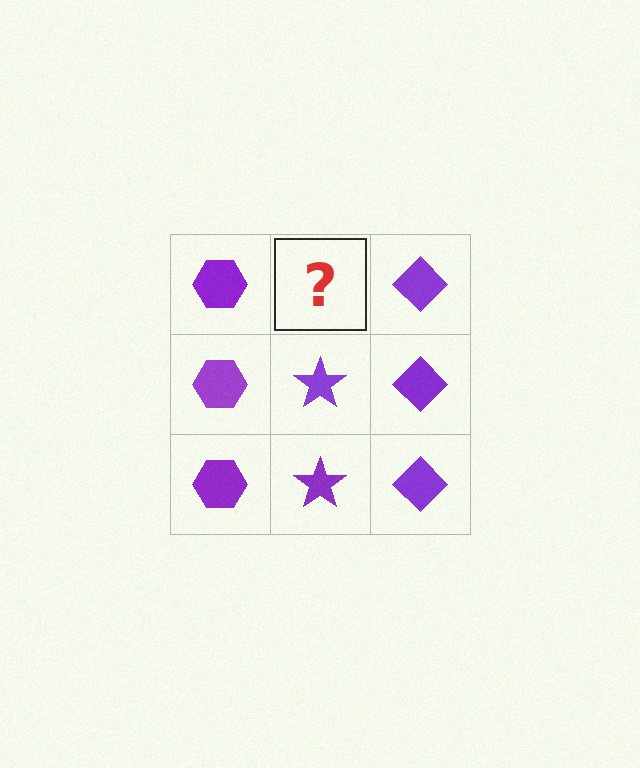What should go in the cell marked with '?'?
The missing cell should contain a purple star.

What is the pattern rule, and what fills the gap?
The rule is that each column has a consistent shape. The gap should be filled with a purple star.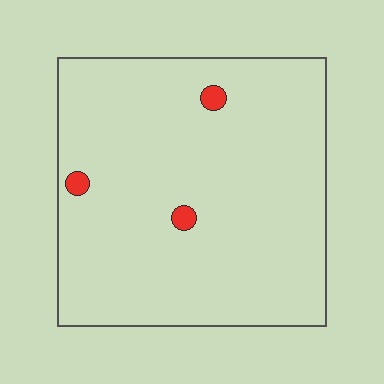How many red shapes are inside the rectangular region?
3.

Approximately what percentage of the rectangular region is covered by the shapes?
Approximately 0%.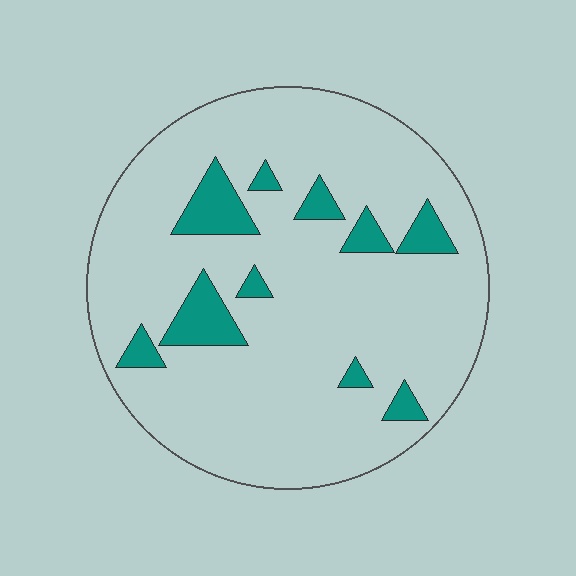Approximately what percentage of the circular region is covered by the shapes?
Approximately 10%.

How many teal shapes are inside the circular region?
10.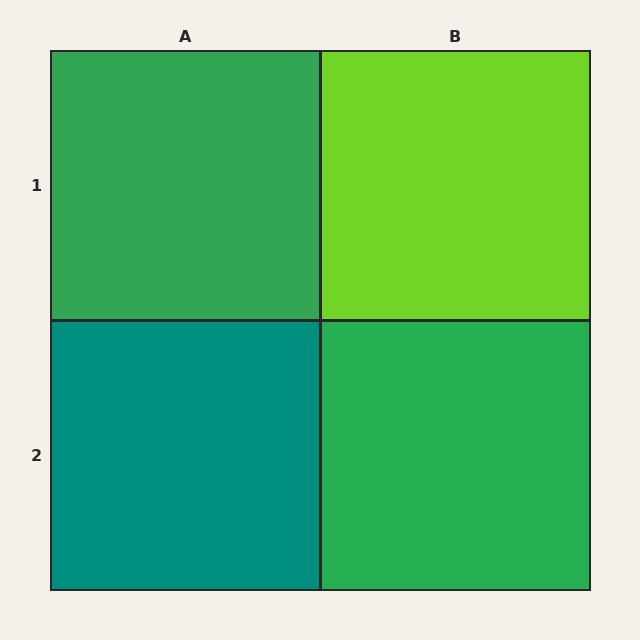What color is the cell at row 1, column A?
Green.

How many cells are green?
2 cells are green.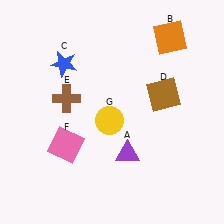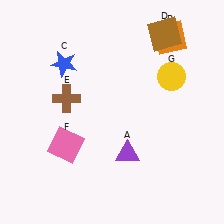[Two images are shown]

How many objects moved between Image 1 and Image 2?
2 objects moved between the two images.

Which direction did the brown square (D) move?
The brown square (D) moved up.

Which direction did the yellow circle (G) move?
The yellow circle (G) moved right.